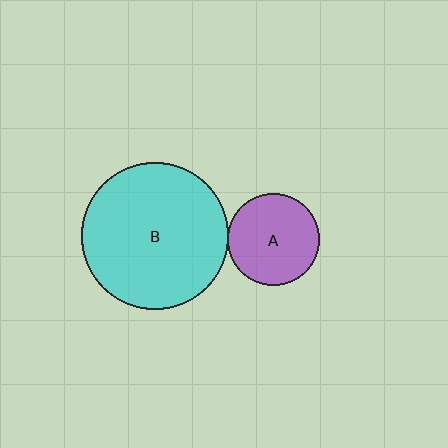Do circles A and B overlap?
Yes.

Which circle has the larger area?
Circle B (cyan).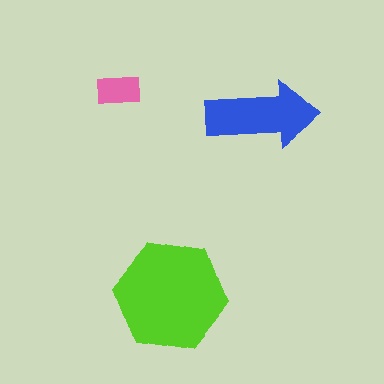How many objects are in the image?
There are 3 objects in the image.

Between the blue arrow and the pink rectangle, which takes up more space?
The blue arrow.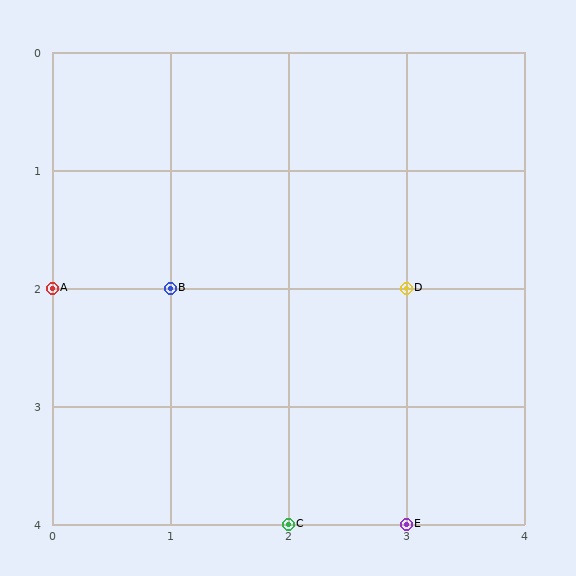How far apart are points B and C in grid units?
Points B and C are 1 column and 2 rows apart (about 2.2 grid units diagonally).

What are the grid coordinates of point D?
Point D is at grid coordinates (3, 2).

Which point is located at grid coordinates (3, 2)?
Point D is at (3, 2).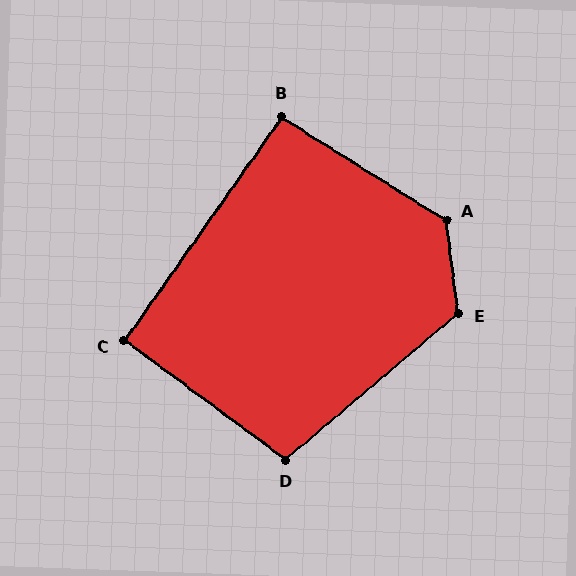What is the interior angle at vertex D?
Approximately 103 degrees (obtuse).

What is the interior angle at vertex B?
Approximately 93 degrees (approximately right).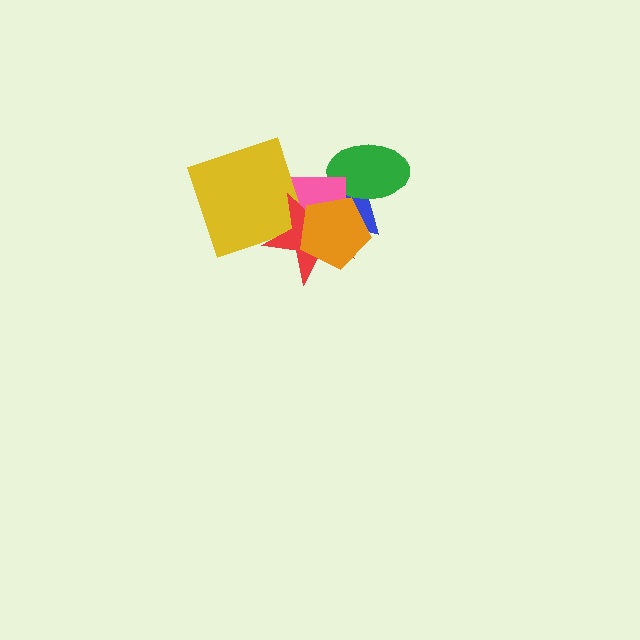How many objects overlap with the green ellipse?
3 objects overlap with the green ellipse.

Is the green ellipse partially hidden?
Yes, it is partially covered by another shape.